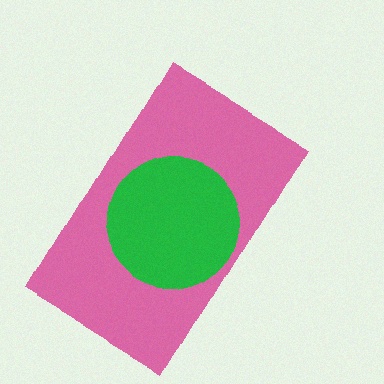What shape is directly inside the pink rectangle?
The green circle.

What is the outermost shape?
The pink rectangle.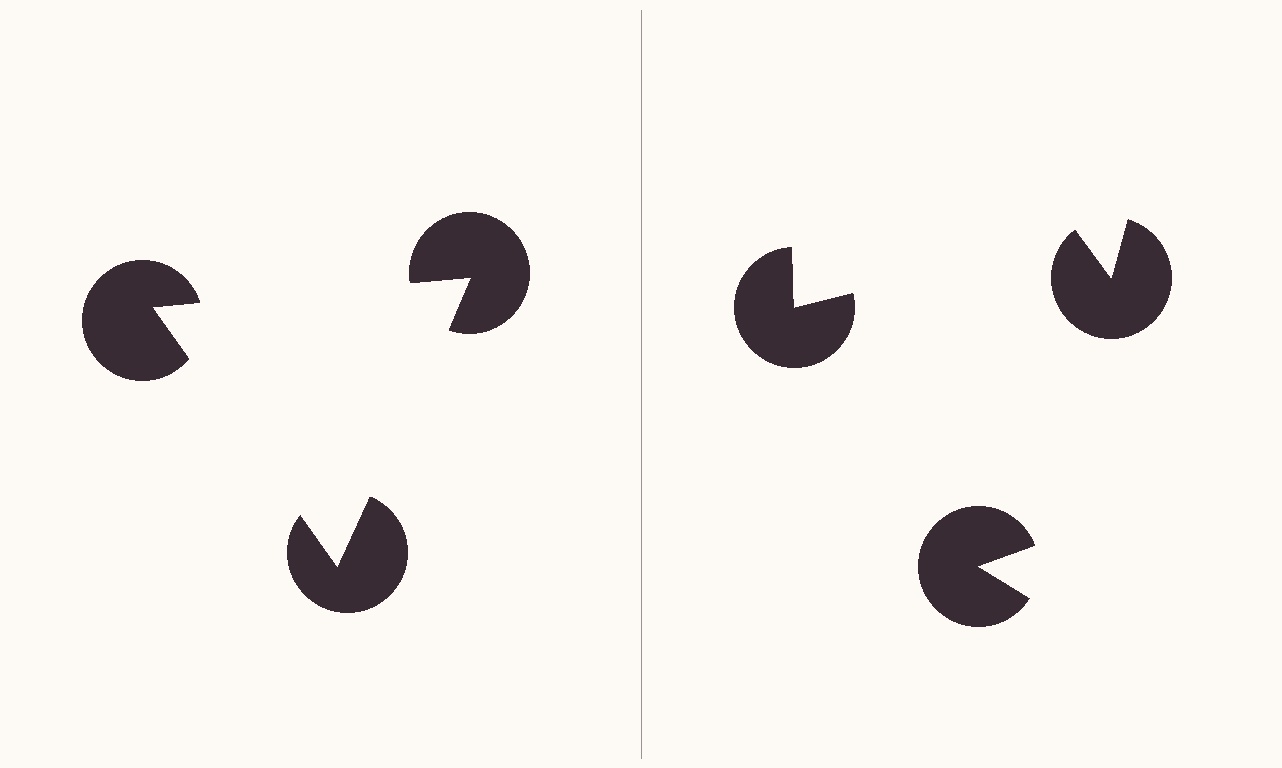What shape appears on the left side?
An illusory triangle.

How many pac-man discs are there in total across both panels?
6 — 3 on each side.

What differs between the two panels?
The pac-man discs are positioned identically on both sides; only the wedge orientations differ. On the left they align to a triangle; on the right they are misaligned.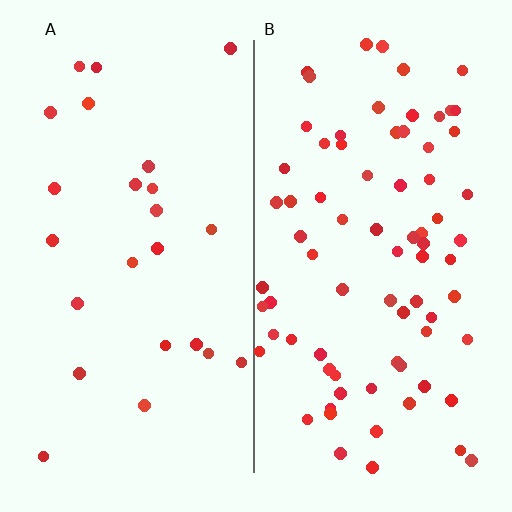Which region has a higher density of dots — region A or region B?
B (the right).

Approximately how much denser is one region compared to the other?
Approximately 3.2× — region B over region A.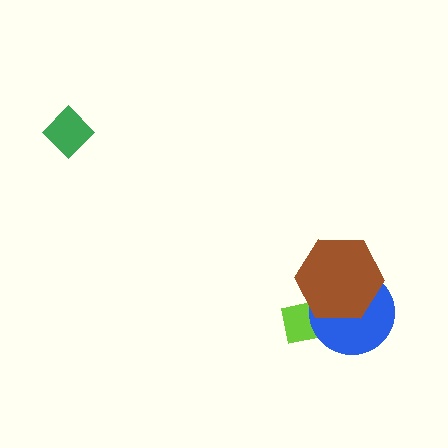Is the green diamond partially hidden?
No, no other shape covers it.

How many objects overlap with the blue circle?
2 objects overlap with the blue circle.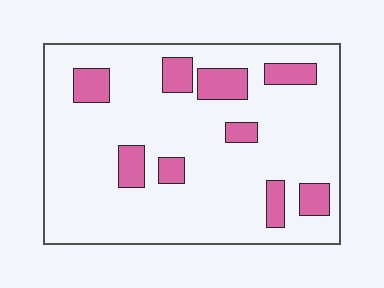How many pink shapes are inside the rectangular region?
9.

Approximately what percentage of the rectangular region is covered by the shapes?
Approximately 15%.